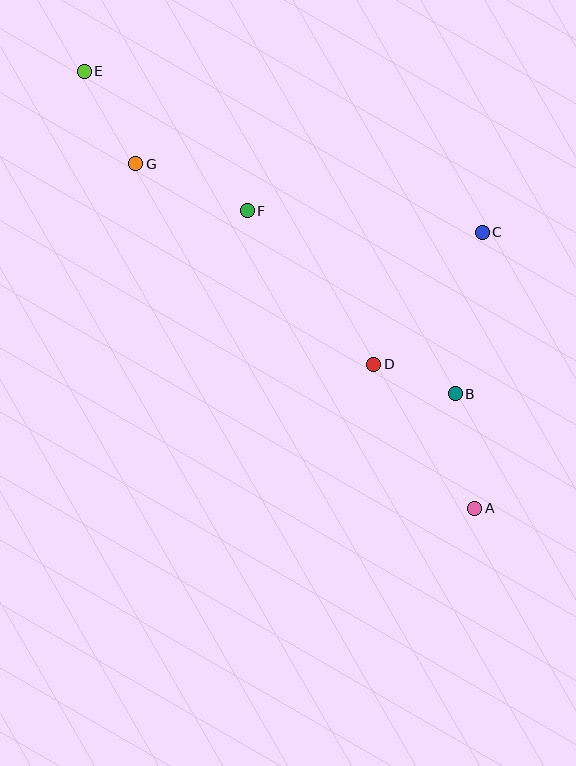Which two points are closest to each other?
Points B and D are closest to each other.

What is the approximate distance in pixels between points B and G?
The distance between B and G is approximately 393 pixels.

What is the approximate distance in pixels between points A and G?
The distance between A and G is approximately 483 pixels.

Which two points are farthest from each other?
Points A and E are farthest from each other.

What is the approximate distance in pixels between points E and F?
The distance between E and F is approximately 215 pixels.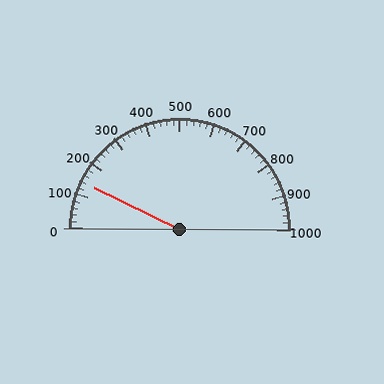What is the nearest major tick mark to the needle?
The nearest major tick mark is 100.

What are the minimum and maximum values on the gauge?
The gauge ranges from 0 to 1000.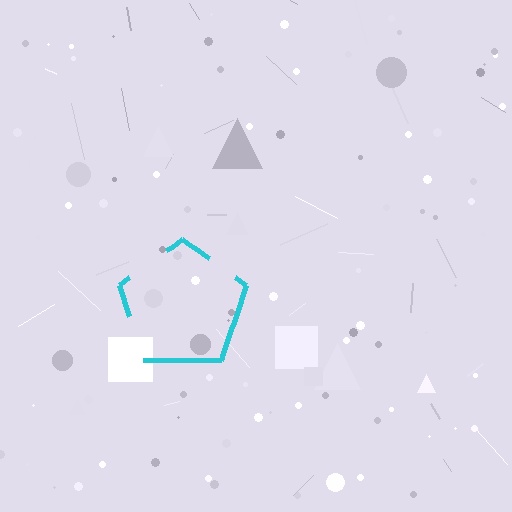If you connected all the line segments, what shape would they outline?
They would outline a pentagon.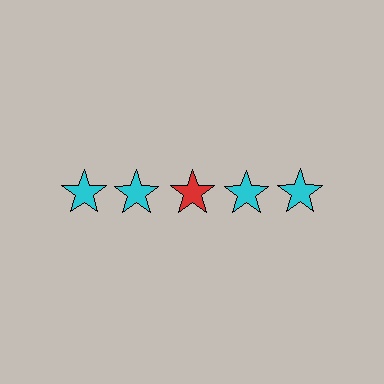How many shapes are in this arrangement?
There are 5 shapes arranged in a grid pattern.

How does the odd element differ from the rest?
It has a different color: red instead of cyan.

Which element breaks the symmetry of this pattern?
The red star in the top row, center column breaks the symmetry. All other shapes are cyan stars.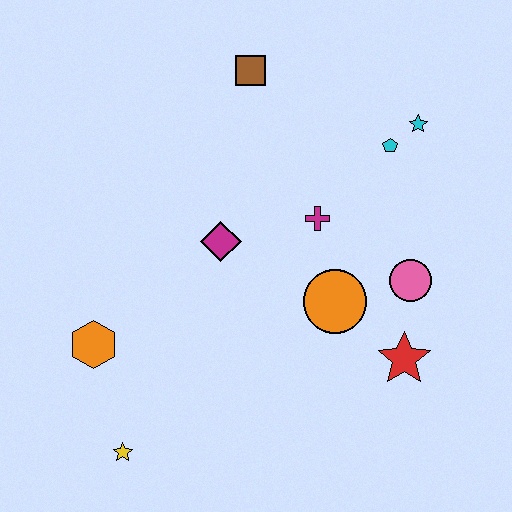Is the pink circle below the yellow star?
No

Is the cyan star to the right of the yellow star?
Yes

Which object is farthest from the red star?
The brown square is farthest from the red star.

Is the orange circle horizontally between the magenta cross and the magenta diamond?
No